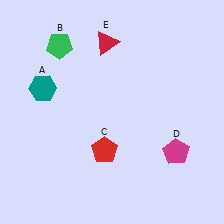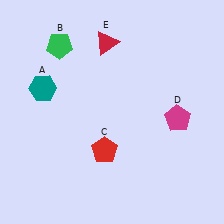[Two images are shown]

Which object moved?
The magenta pentagon (D) moved up.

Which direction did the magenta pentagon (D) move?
The magenta pentagon (D) moved up.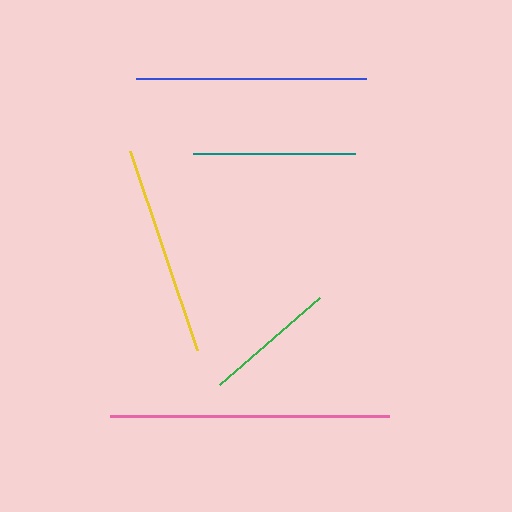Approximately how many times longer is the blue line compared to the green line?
The blue line is approximately 1.7 times the length of the green line.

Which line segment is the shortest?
The green line is the shortest at approximately 133 pixels.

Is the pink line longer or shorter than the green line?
The pink line is longer than the green line.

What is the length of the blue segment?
The blue segment is approximately 230 pixels long.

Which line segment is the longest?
The pink line is the longest at approximately 279 pixels.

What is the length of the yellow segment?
The yellow segment is approximately 211 pixels long.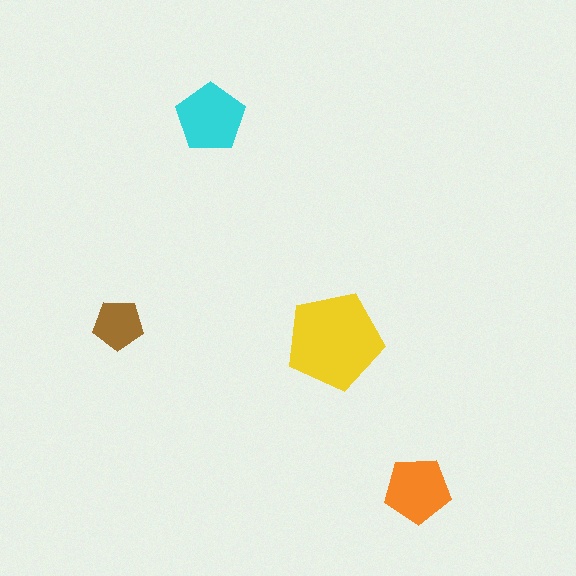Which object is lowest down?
The orange pentagon is bottommost.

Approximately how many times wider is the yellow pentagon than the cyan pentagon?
About 1.5 times wider.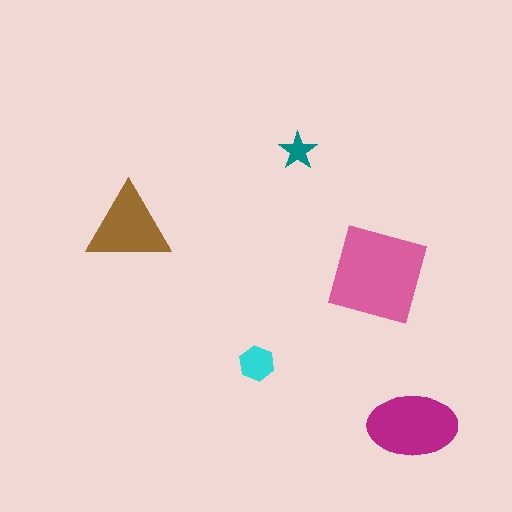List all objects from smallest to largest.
The teal star, the cyan hexagon, the brown triangle, the magenta ellipse, the pink square.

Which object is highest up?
The teal star is topmost.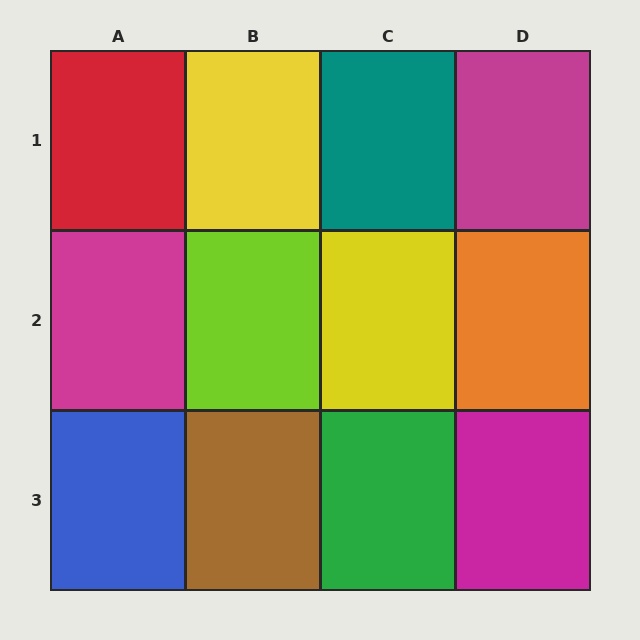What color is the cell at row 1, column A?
Red.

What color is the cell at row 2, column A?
Magenta.